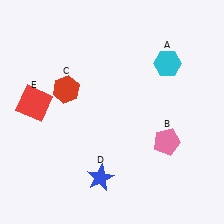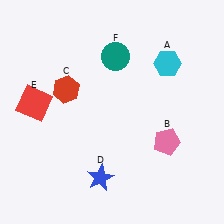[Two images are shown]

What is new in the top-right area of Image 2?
A teal circle (F) was added in the top-right area of Image 2.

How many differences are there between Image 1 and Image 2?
There is 1 difference between the two images.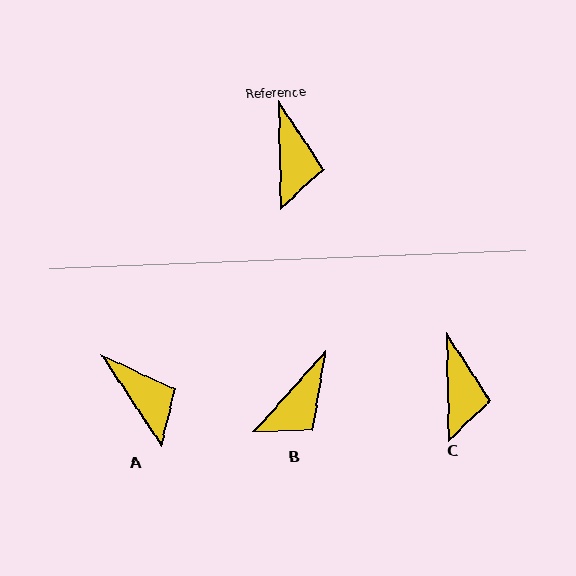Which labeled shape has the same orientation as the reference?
C.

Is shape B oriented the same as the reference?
No, it is off by about 42 degrees.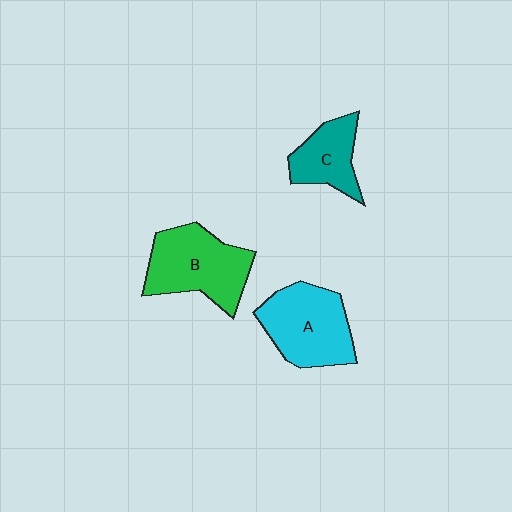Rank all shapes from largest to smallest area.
From largest to smallest: B (green), A (cyan), C (teal).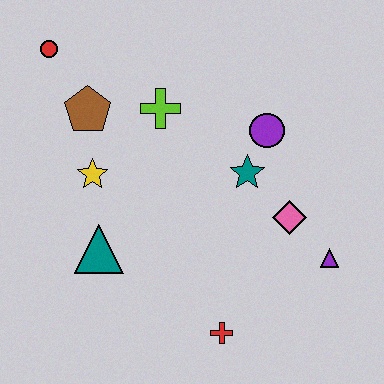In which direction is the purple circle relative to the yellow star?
The purple circle is to the right of the yellow star.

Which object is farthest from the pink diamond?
The red circle is farthest from the pink diamond.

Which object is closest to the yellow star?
The brown pentagon is closest to the yellow star.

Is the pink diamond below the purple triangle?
No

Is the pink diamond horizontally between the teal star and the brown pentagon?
No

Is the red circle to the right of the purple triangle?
No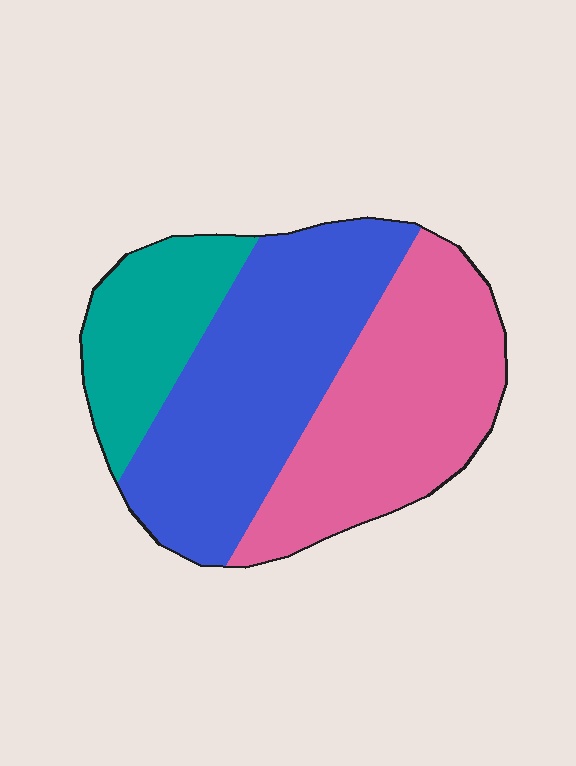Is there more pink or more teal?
Pink.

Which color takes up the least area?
Teal, at roughly 20%.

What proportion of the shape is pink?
Pink takes up between a quarter and a half of the shape.